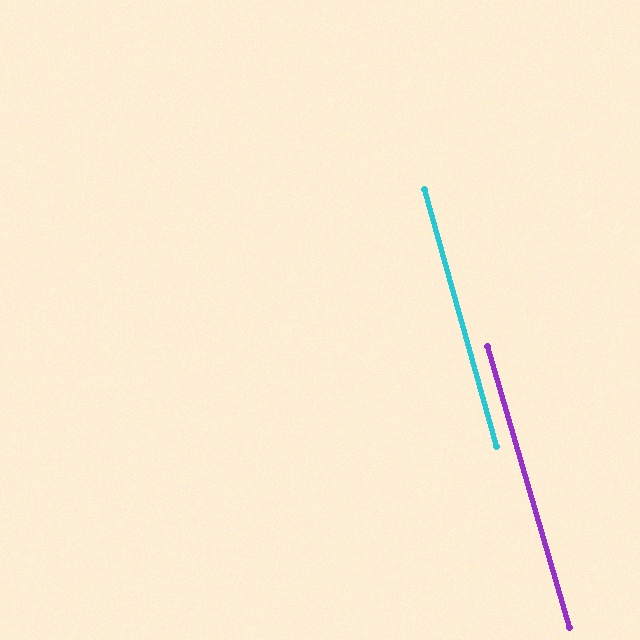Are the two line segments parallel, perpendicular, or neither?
Parallel — their directions differ by only 0.7°.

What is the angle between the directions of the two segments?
Approximately 1 degree.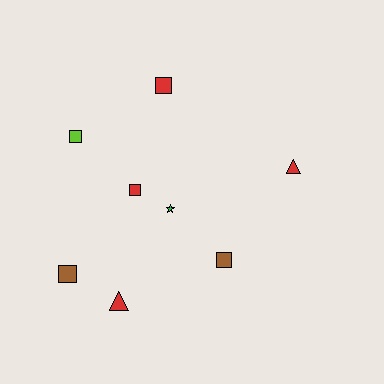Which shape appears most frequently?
Square, with 5 objects.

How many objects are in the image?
There are 8 objects.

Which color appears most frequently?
Red, with 4 objects.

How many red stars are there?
There are no red stars.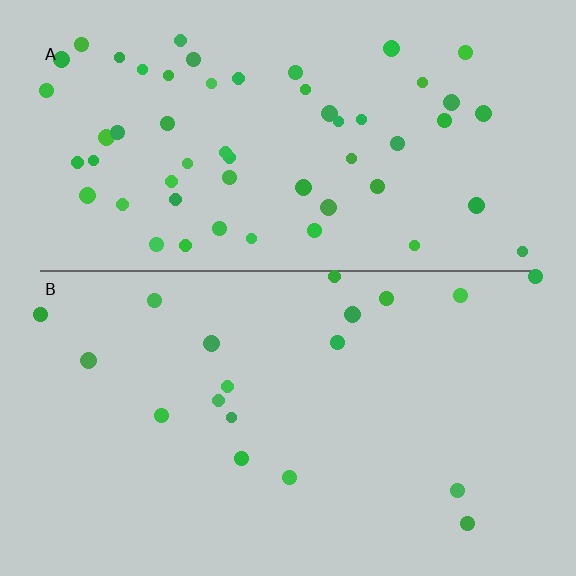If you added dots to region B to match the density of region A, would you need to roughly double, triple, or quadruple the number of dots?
Approximately triple.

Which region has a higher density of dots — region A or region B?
A (the top).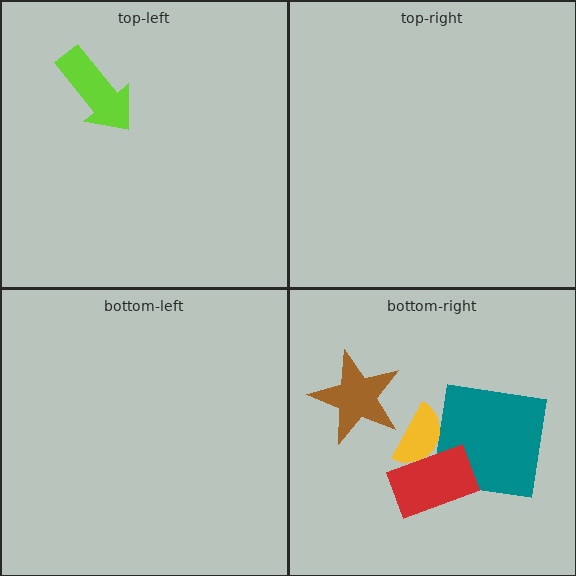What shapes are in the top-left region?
The lime arrow.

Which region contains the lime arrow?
The top-left region.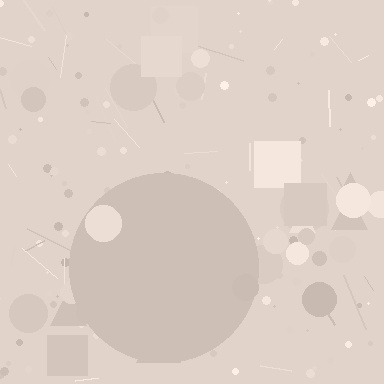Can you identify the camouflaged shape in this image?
The camouflaged shape is a circle.